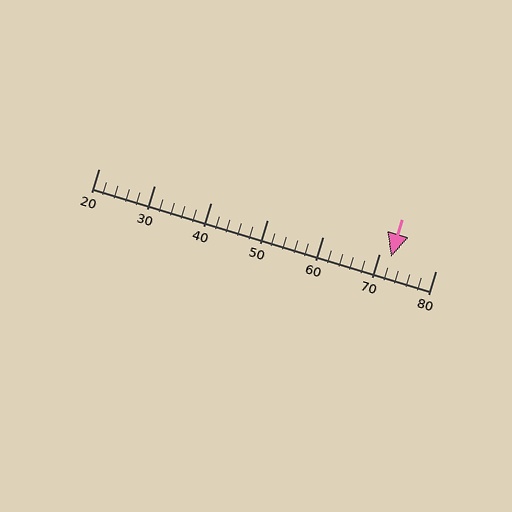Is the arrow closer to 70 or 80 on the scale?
The arrow is closer to 70.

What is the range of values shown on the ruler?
The ruler shows values from 20 to 80.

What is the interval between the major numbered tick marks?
The major tick marks are spaced 10 units apart.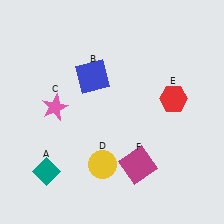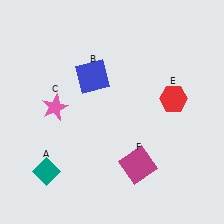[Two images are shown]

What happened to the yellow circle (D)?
The yellow circle (D) was removed in Image 2. It was in the bottom-left area of Image 1.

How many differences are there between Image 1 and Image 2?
There is 1 difference between the two images.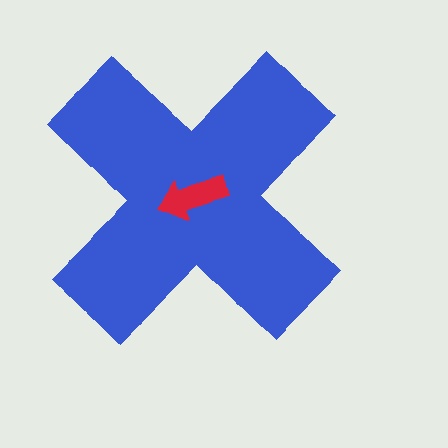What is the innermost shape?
The red arrow.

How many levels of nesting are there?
2.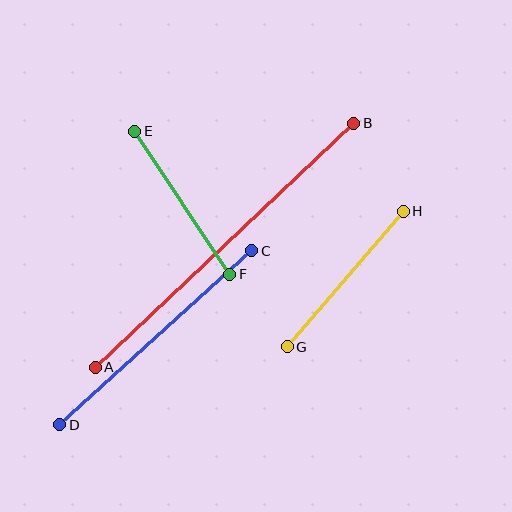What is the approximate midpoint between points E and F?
The midpoint is at approximately (182, 203) pixels.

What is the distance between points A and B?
The distance is approximately 355 pixels.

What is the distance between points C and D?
The distance is approximately 259 pixels.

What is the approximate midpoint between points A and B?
The midpoint is at approximately (225, 245) pixels.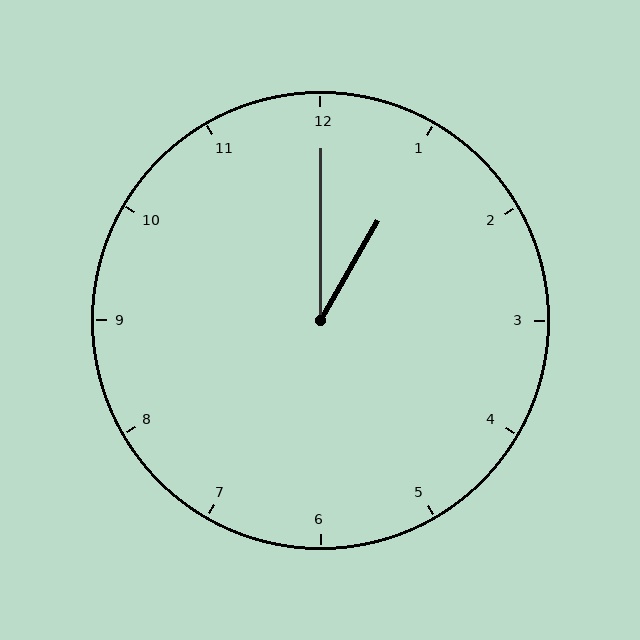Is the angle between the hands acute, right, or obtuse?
It is acute.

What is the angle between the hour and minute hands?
Approximately 30 degrees.